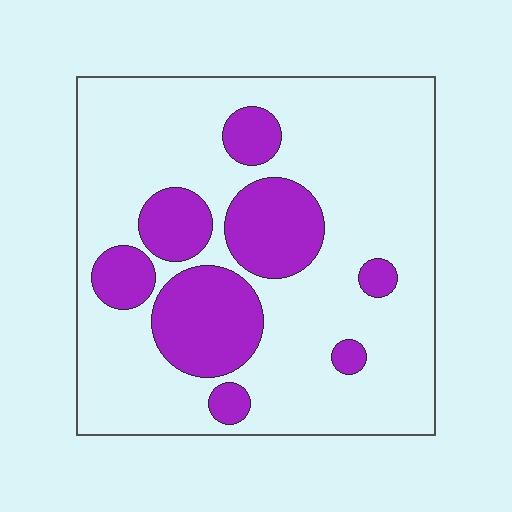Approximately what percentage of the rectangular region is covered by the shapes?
Approximately 25%.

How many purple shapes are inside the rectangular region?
8.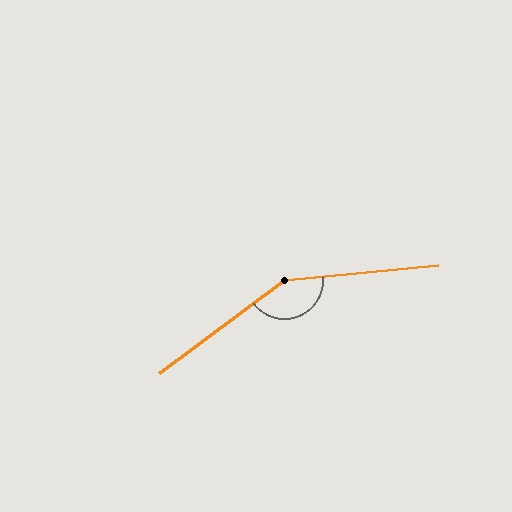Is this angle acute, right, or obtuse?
It is obtuse.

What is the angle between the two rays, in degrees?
Approximately 149 degrees.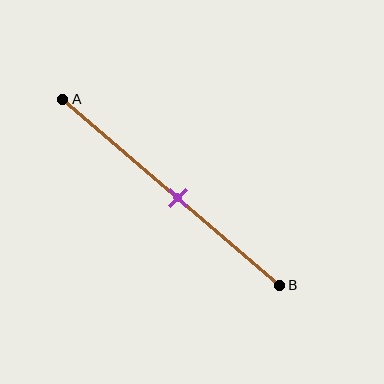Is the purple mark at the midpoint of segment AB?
No, the mark is at about 55% from A, not at the 50% midpoint.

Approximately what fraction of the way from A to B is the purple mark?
The purple mark is approximately 55% of the way from A to B.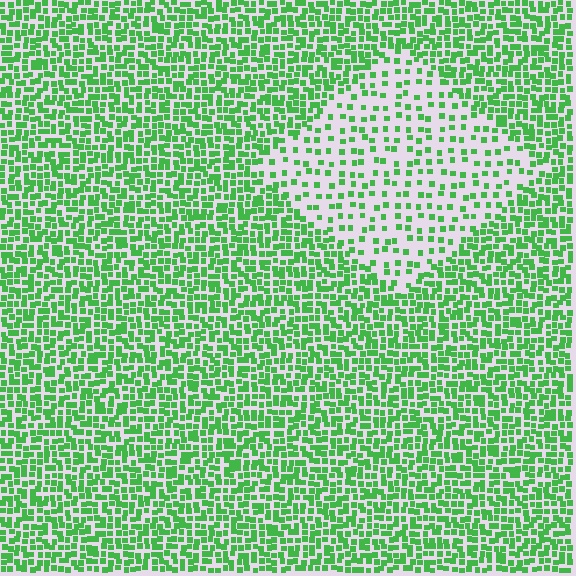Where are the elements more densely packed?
The elements are more densely packed outside the diamond boundary.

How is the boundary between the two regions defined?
The boundary is defined by a change in element density (approximately 2.4x ratio). All elements are the same color, size, and shape.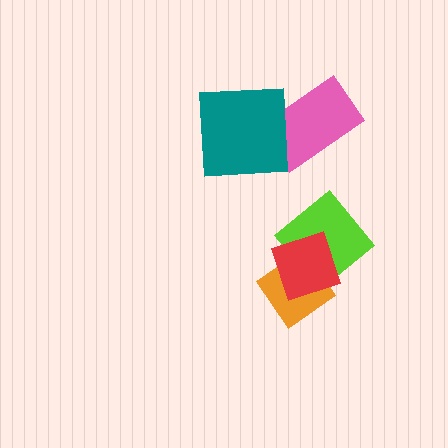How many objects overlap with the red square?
2 objects overlap with the red square.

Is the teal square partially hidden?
No, no other shape covers it.